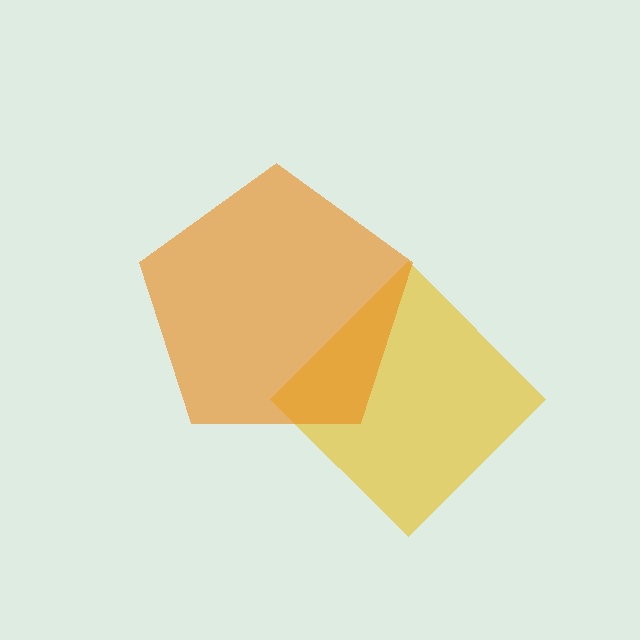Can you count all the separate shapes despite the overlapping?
Yes, there are 2 separate shapes.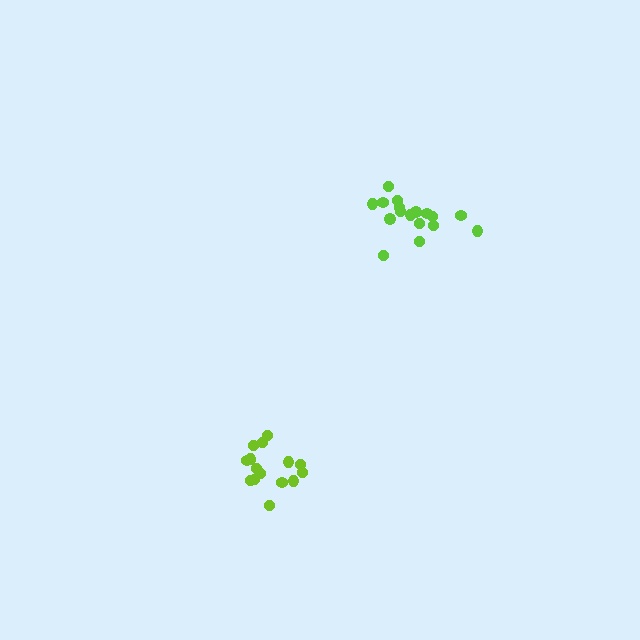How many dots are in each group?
Group 1: 16 dots, Group 2: 17 dots (33 total).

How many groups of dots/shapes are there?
There are 2 groups.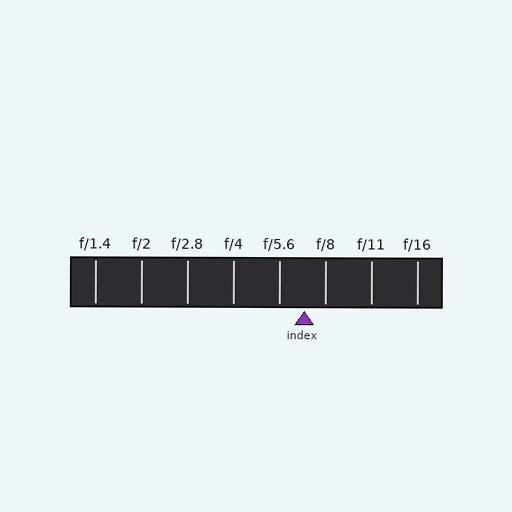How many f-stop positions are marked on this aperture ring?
There are 8 f-stop positions marked.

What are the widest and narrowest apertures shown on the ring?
The widest aperture shown is f/1.4 and the narrowest is f/16.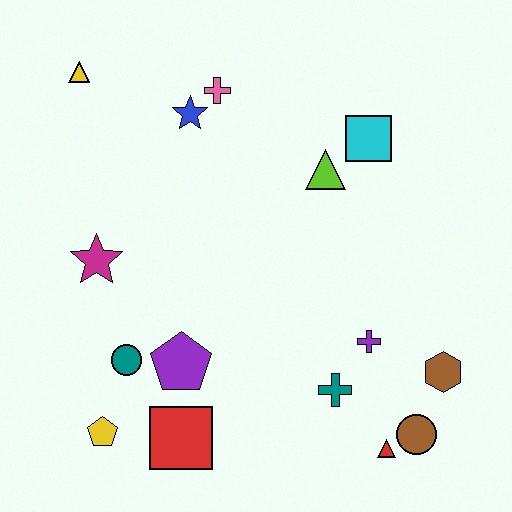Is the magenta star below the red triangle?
No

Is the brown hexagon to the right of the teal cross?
Yes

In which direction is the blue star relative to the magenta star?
The blue star is above the magenta star.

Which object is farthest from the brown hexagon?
The yellow triangle is farthest from the brown hexagon.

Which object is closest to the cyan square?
The lime triangle is closest to the cyan square.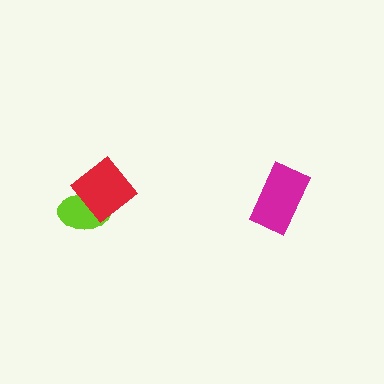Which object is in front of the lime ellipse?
The red diamond is in front of the lime ellipse.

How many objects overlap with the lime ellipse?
1 object overlaps with the lime ellipse.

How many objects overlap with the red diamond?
1 object overlaps with the red diamond.